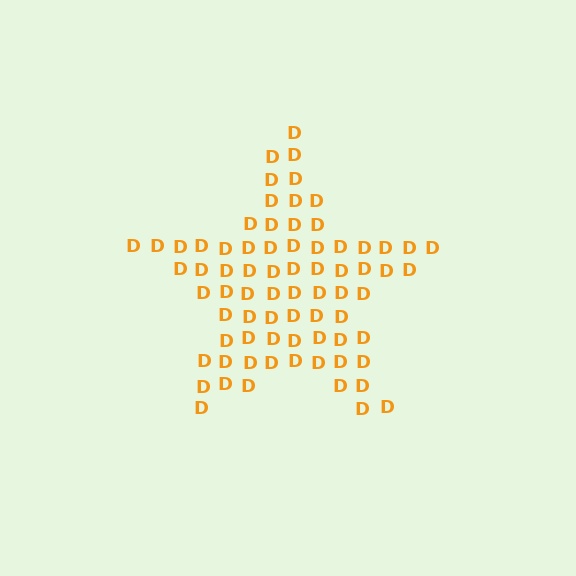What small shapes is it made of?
It is made of small letter D's.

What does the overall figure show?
The overall figure shows a star.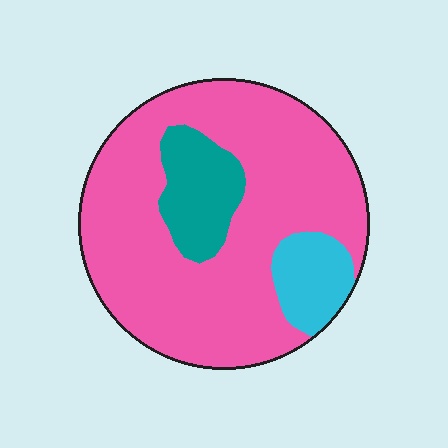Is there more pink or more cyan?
Pink.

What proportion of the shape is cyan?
Cyan covers around 10% of the shape.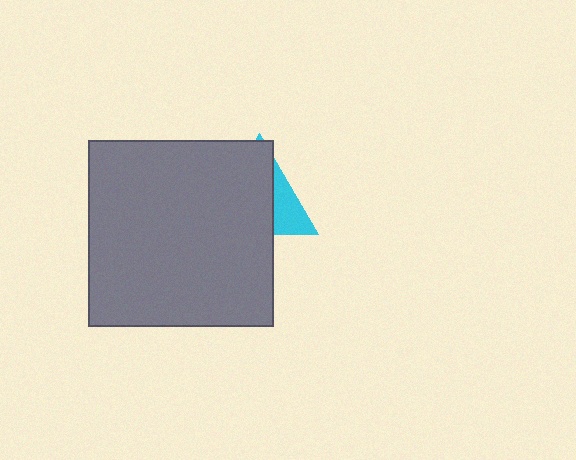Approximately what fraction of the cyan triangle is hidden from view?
Roughly 70% of the cyan triangle is hidden behind the gray square.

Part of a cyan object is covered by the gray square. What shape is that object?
It is a triangle.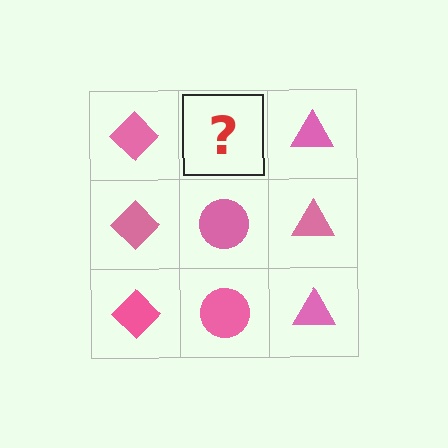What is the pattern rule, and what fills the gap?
The rule is that each column has a consistent shape. The gap should be filled with a pink circle.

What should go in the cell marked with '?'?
The missing cell should contain a pink circle.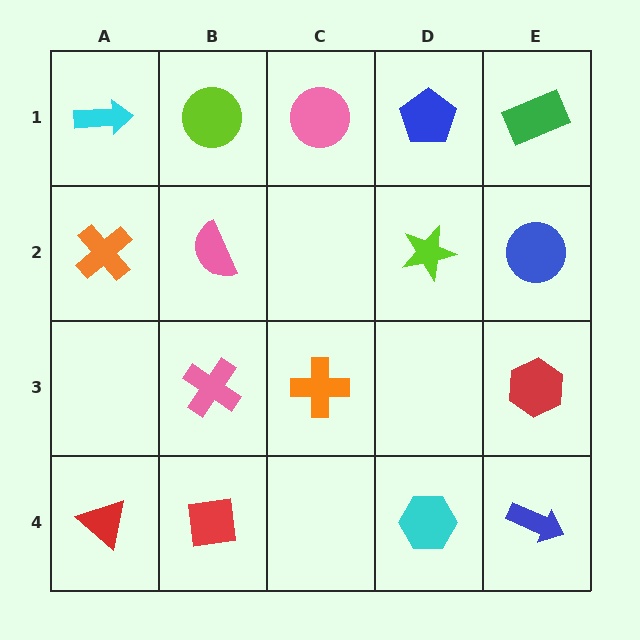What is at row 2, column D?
A lime star.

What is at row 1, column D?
A blue pentagon.